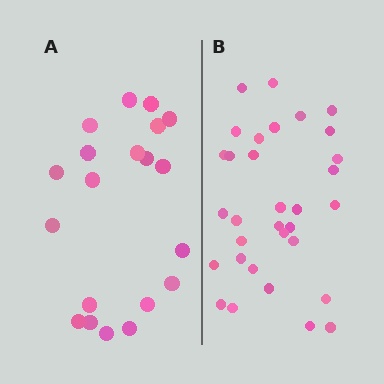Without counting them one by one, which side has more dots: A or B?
Region B (the right region) has more dots.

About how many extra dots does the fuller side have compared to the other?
Region B has roughly 12 or so more dots than region A.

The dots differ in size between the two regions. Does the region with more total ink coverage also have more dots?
No. Region A has more total ink coverage because its dots are larger, but region B actually contains more individual dots. Total area can be misleading — the number of items is what matters here.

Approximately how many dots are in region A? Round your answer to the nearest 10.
About 20 dots.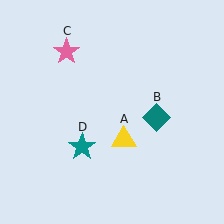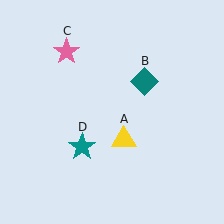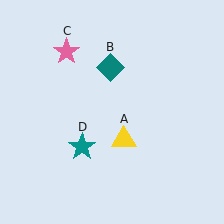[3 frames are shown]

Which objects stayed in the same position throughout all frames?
Yellow triangle (object A) and pink star (object C) and teal star (object D) remained stationary.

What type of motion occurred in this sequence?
The teal diamond (object B) rotated counterclockwise around the center of the scene.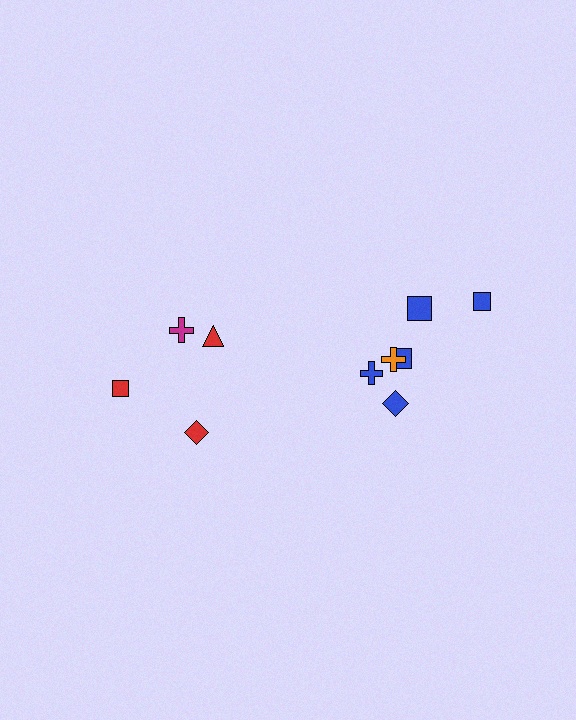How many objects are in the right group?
There are 6 objects.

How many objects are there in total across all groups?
There are 10 objects.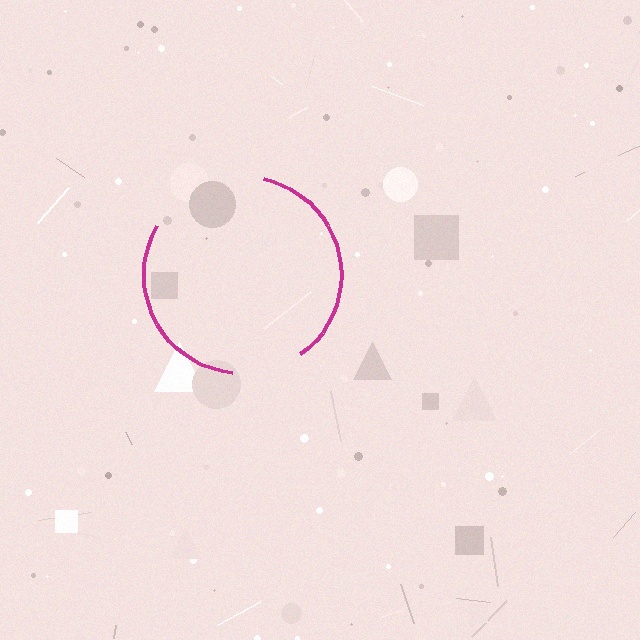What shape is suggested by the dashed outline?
The dashed outline suggests a circle.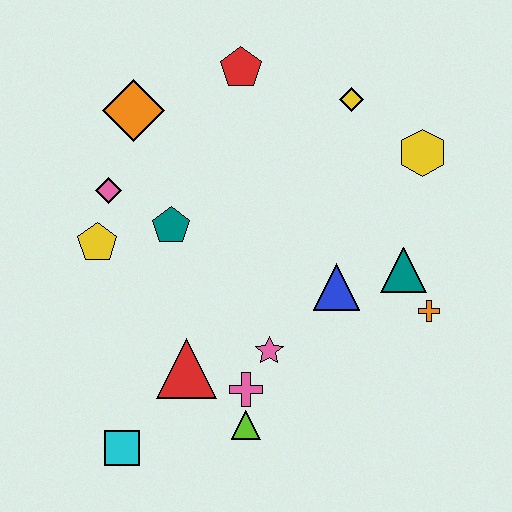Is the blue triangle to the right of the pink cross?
Yes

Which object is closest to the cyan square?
The red triangle is closest to the cyan square.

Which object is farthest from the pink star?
The red pentagon is farthest from the pink star.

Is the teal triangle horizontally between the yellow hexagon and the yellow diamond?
Yes